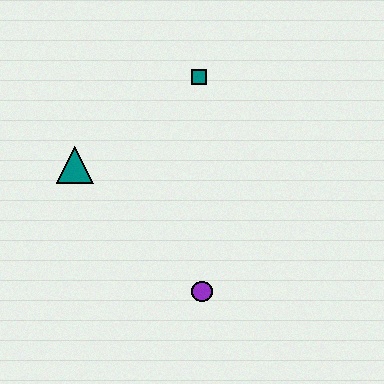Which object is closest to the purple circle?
The teal triangle is closest to the purple circle.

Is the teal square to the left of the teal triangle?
No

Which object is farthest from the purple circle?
The teal square is farthest from the purple circle.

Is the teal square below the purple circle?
No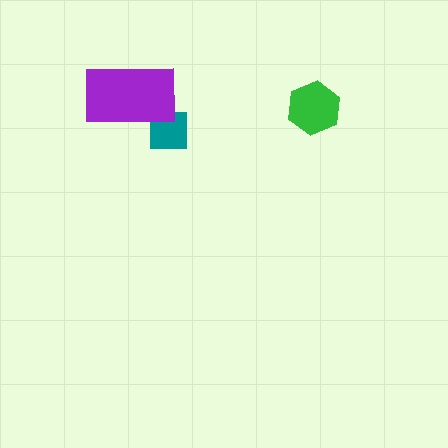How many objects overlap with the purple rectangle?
1 object overlaps with the purple rectangle.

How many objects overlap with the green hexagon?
0 objects overlap with the green hexagon.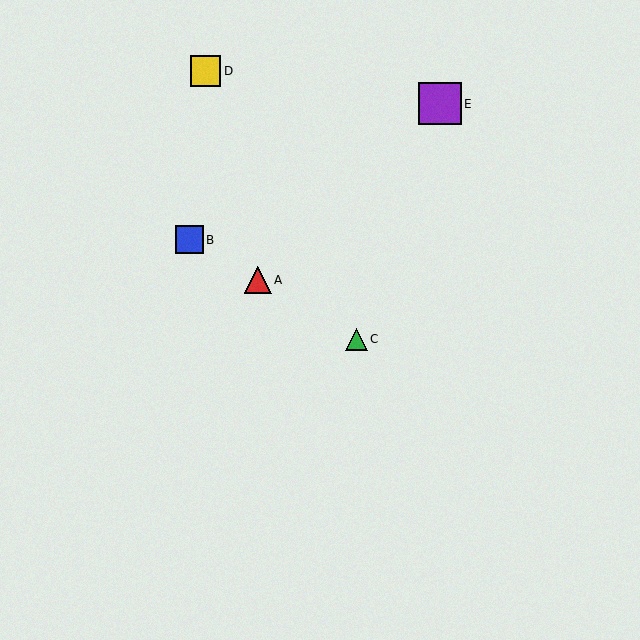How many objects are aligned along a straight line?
3 objects (A, B, C) are aligned along a straight line.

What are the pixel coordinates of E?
Object E is at (440, 104).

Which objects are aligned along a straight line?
Objects A, B, C are aligned along a straight line.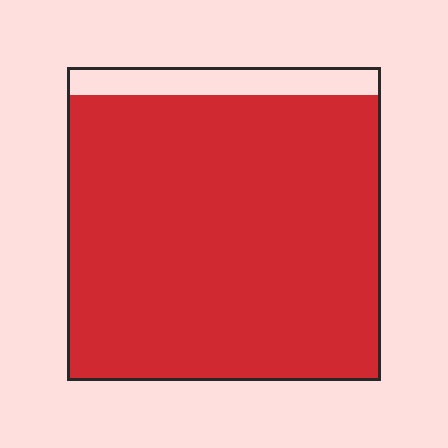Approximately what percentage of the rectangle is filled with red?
Approximately 90%.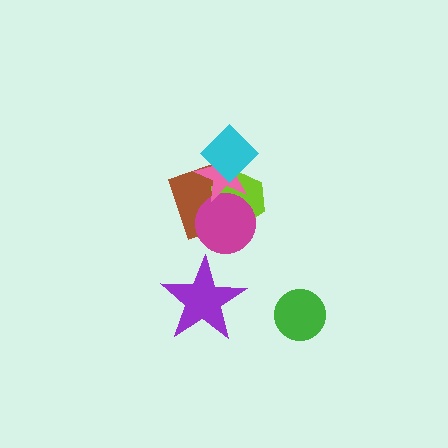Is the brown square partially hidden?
Yes, it is partially covered by another shape.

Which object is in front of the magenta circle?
The pink star is in front of the magenta circle.